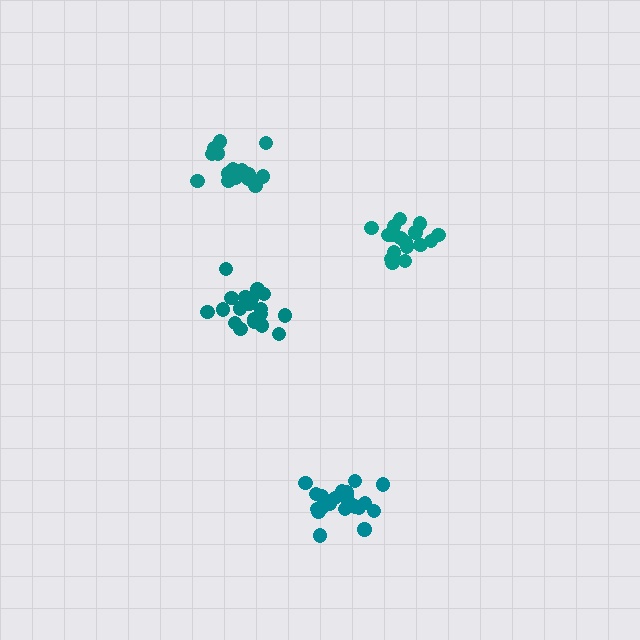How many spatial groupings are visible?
There are 4 spatial groupings.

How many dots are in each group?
Group 1: 17 dots, Group 2: 20 dots, Group 3: 21 dots, Group 4: 18 dots (76 total).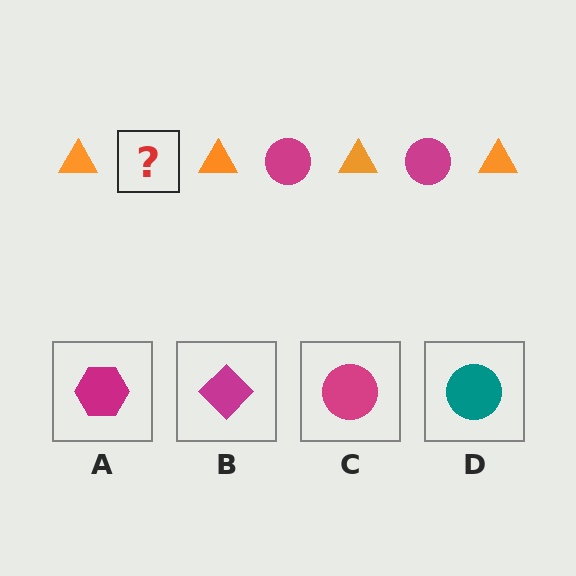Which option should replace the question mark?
Option C.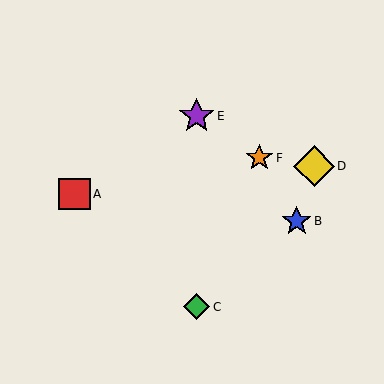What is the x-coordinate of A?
Object A is at x≈74.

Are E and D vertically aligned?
No, E is at x≈197 and D is at x≈314.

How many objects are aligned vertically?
2 objects (C, E) are aligned vertically.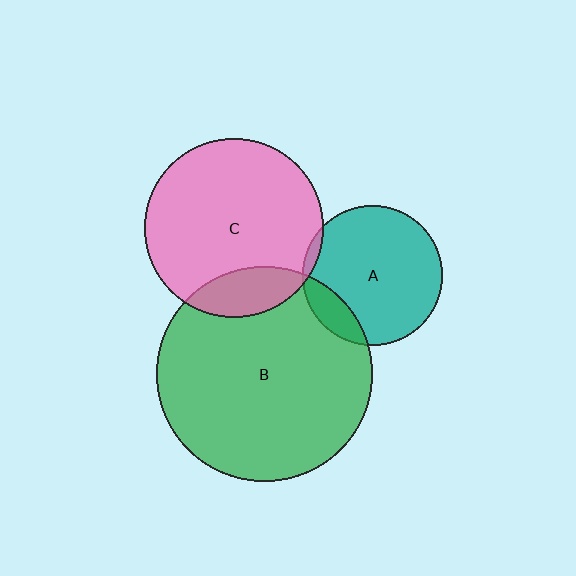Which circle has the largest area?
Circle B (green).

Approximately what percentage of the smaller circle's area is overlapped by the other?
Approximately 15%.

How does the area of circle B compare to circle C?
Approximately 1.5 times.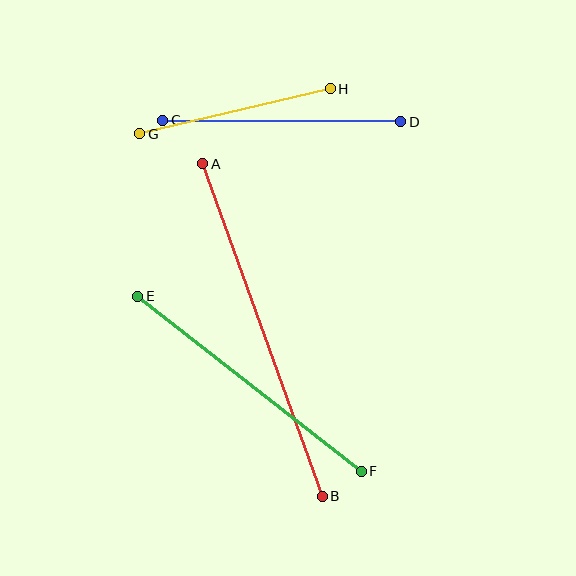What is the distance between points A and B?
The distance is approximately 353 pixels.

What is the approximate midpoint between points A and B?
The midpoint is at approximately (262, 330) pixels.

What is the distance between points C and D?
The distance is approximately 238 pixels.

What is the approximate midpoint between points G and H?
The midpoint is at approximately (235, 111) pixels.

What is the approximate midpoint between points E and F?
The midpoint is at approximately (250, 384) pixels.